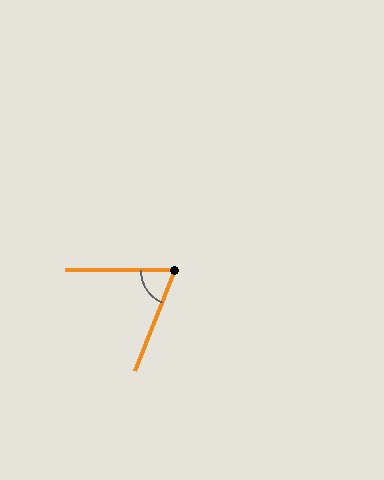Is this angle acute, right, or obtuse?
It is acute.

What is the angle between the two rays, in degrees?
Approximately 68 degrees.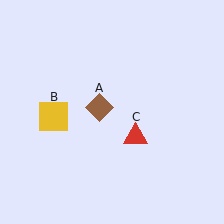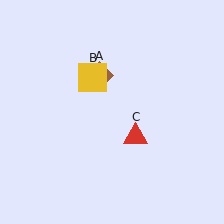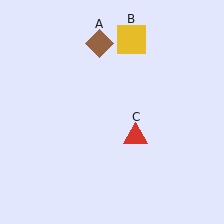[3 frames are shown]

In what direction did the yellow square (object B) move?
The yellow square (object B) moved up and to the right.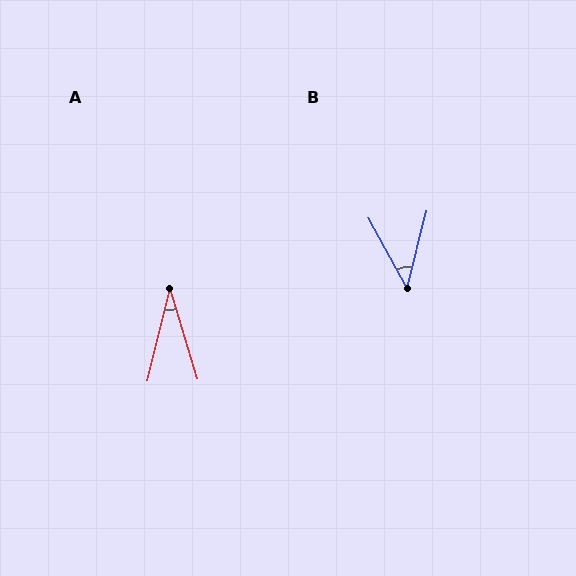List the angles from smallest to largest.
A (30°), B (43°).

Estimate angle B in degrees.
Approximately 43 degrees.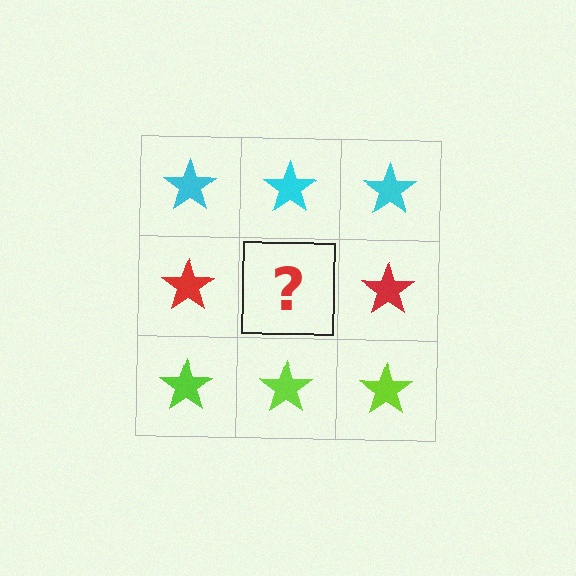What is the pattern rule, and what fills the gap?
The rule is that each row has a consistent color. The gap should be filled with a red star.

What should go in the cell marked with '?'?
The missing cell should contain a red star.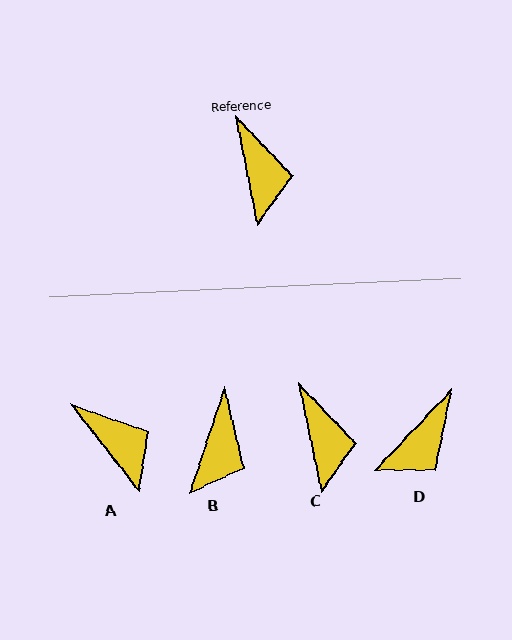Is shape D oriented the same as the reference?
No, it is off by about 55 degrees.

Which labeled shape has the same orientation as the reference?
C.